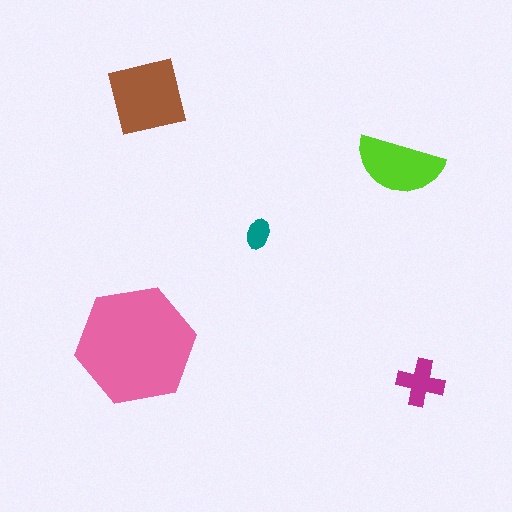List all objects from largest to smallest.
The pink hexagon, the brown square, the lime semicircle, the magenta cross, the teal ellipse.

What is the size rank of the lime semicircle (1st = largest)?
3rd.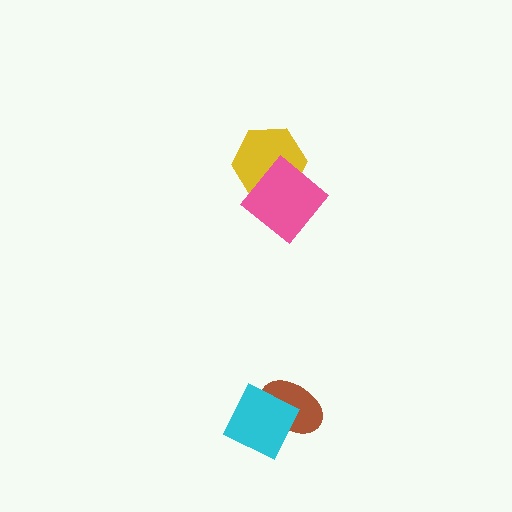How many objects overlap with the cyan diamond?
1 object overlaps with the cyan diamond.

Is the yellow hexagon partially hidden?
Yes, it is partially covered by another shape.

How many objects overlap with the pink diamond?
1 object overlaps with the pink diamond.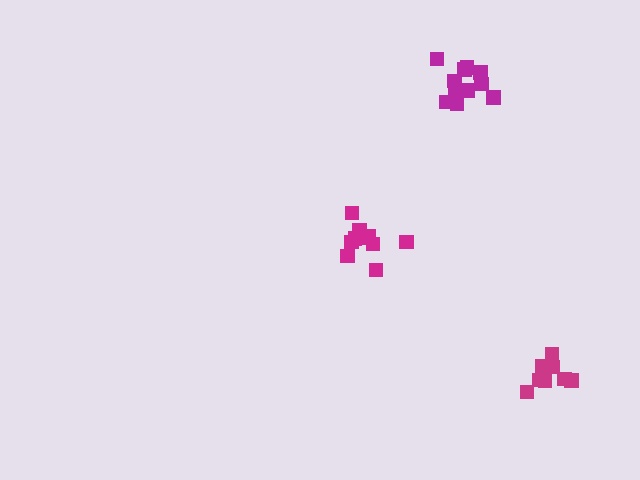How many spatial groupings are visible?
There are 3 spatial groupings.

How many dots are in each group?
Group 1: 9 dots, Group 2: 10 dots, Group 3: 11 dots (30 total).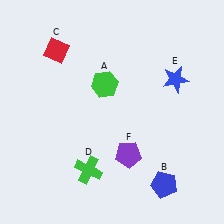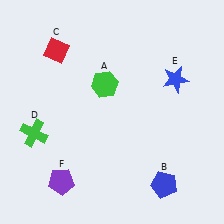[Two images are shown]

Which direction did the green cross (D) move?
The green cross (D) moved left.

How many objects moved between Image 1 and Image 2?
2 objects moved between the two images.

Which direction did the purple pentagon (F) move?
The purple pentagon (F) moved left.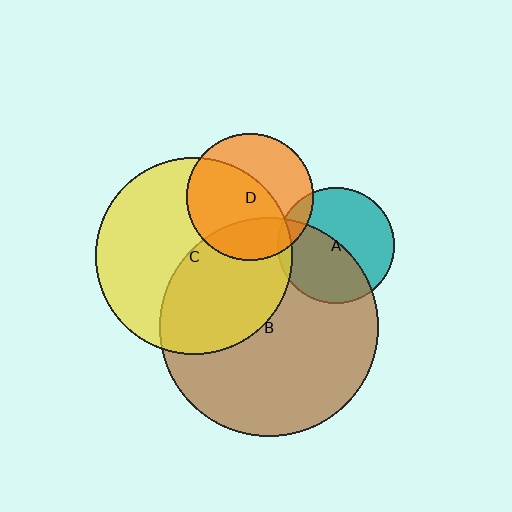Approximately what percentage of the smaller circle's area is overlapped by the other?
Approximately 10%.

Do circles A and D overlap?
Yes.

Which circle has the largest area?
Circle B (brown).